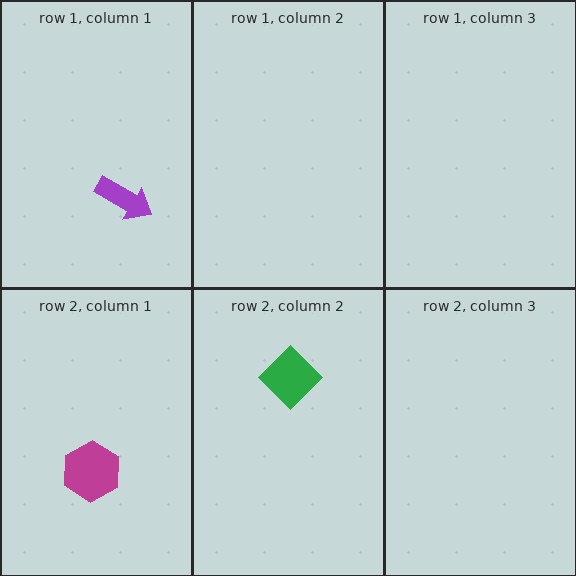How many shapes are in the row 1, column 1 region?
1.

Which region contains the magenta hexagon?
The row 2, column 1 region.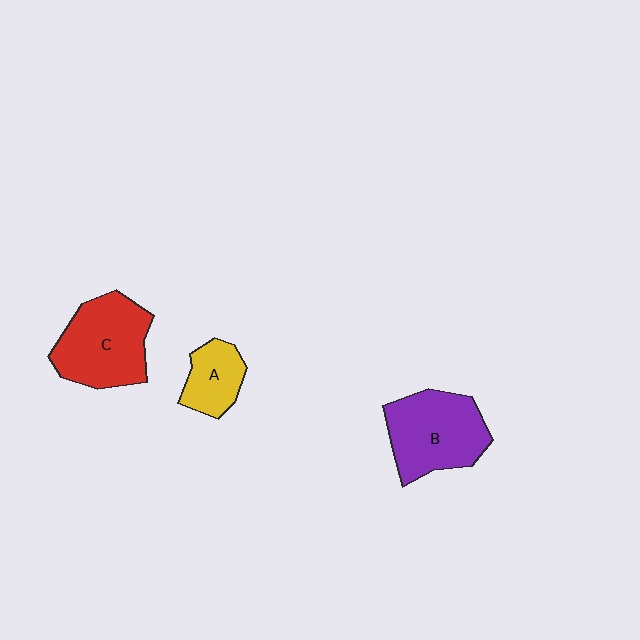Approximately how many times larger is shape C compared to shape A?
Approximately 2.0 times.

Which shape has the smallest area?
Shape A (yellow).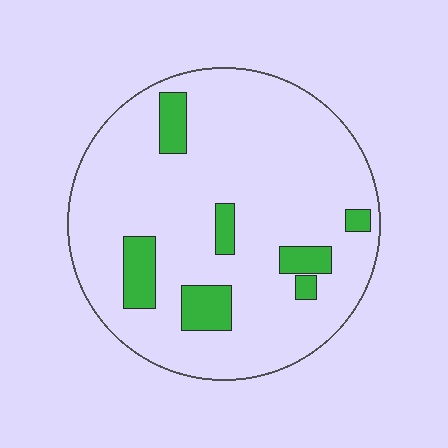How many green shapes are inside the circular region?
7.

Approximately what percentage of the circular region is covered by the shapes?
Approximately 15%.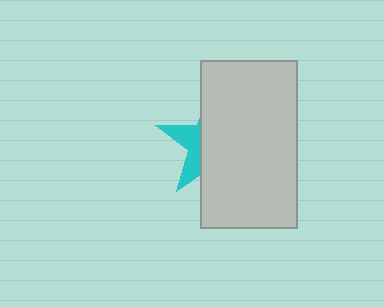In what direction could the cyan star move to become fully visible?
The cyan star could move left. That would shift it out from behind the light gray rectangle entirely.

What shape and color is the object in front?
The object in front is a light gray rectangle.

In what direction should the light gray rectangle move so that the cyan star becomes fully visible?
The light gray rectangle should move right. That is the shortest direction to clear the overlap and leave the cyan star fully visible.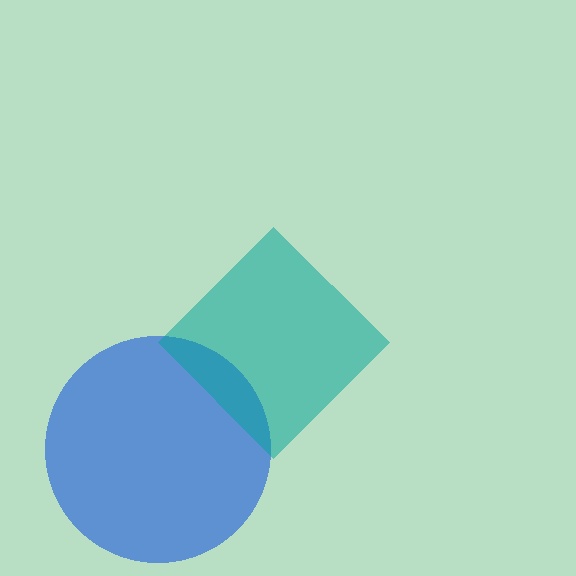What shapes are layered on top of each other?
The layered shapes are: a blue circle, a teal diamond.